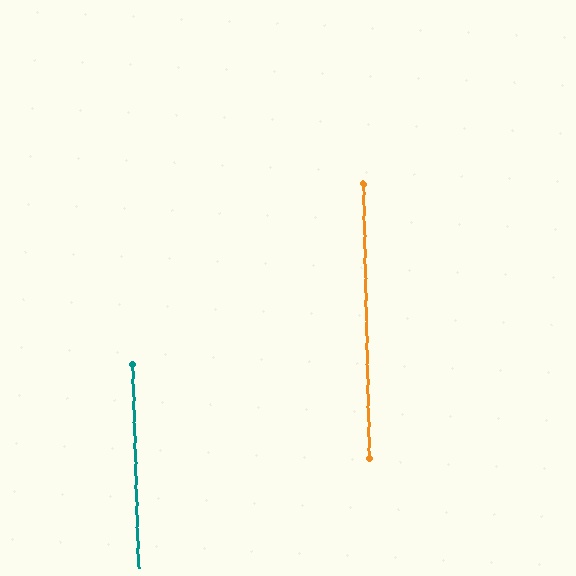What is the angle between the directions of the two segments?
Approximately 0 degrees.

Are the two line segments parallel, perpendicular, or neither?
Parallel — their directions differ by only 0.4°.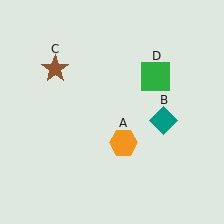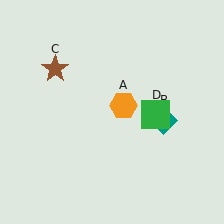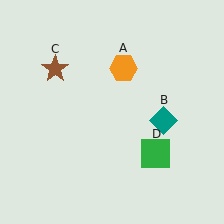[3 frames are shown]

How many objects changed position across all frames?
2 objects changed position: orange hexagon (object A), green square (object D).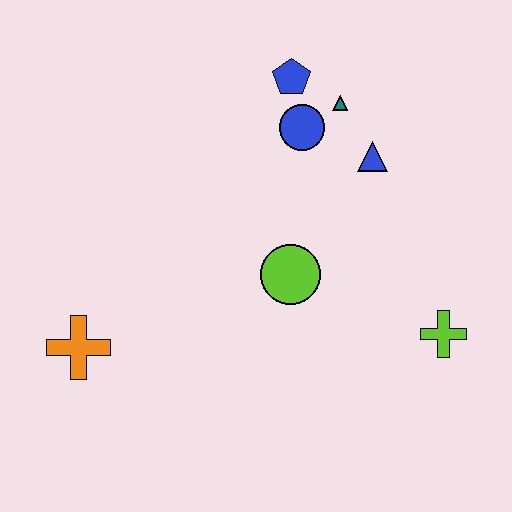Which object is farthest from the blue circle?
The orange cross is farthest from the blue circle.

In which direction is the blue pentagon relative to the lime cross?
The blue pentagon is above the lime cross.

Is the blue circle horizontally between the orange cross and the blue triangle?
Yes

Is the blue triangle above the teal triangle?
No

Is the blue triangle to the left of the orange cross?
No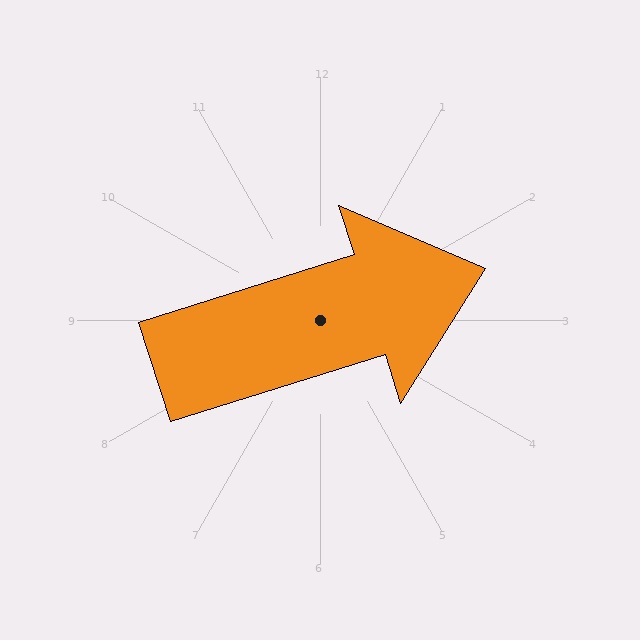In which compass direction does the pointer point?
East.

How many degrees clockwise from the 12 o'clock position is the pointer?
Approximately 73 degrees.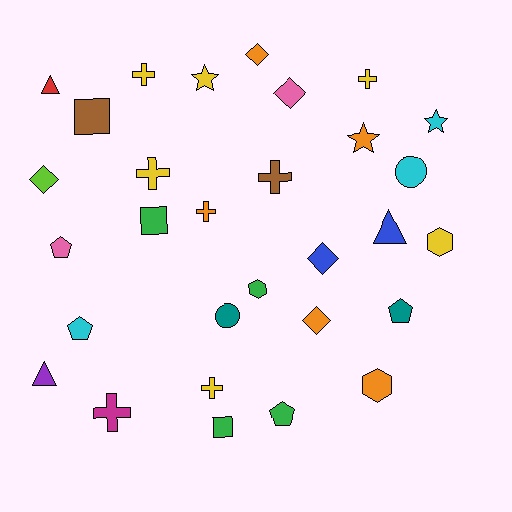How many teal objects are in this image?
There are 2 teal objects.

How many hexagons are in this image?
There are 3 hexagons.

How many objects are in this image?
There are 30 objects.